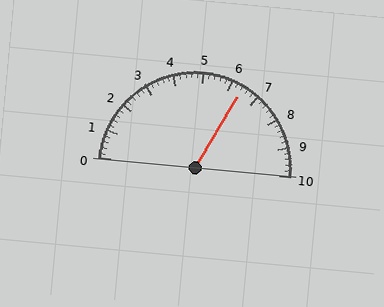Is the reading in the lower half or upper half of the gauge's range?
The reading is in the upper half of the range (0 to 10).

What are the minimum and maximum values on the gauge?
The gauge ranges from 0 to 10.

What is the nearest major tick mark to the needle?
The nearest major tick mark is 6.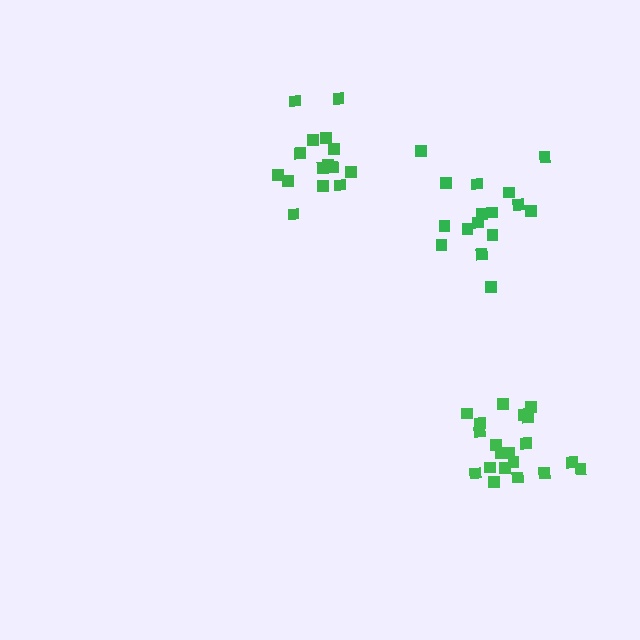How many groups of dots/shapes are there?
There are 3 groups.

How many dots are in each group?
Group 1: 20 dots, Group 2: 16 dots, Group 3: 15 dots (51 total).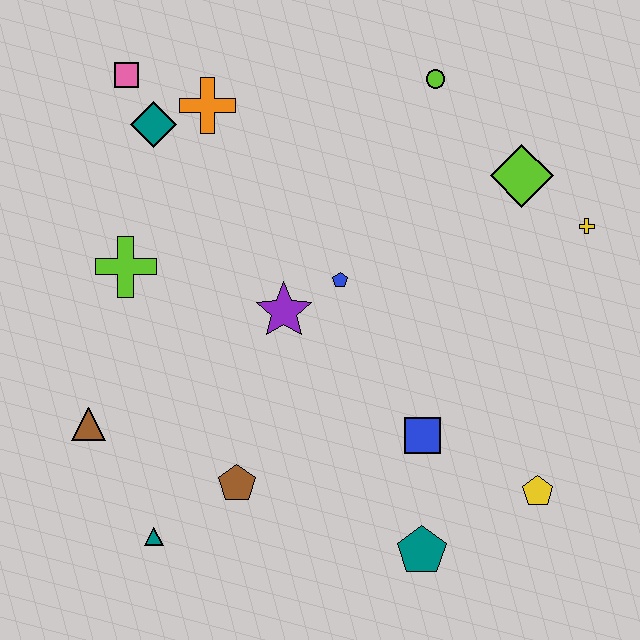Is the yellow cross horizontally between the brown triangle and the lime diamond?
No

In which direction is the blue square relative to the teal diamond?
The blue square is below the teal diamond.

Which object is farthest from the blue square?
The pink square is farthest from the blue square.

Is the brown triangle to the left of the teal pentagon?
Yes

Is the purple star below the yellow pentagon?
No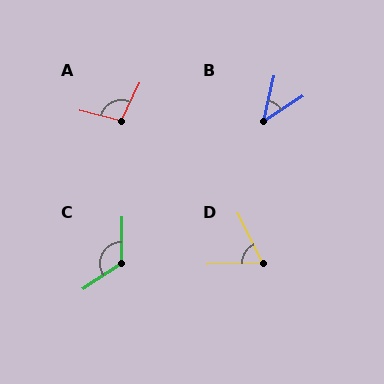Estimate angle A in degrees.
Approximately 101 degrees.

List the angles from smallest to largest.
B (44°), D (64°), A (101°), C (124°).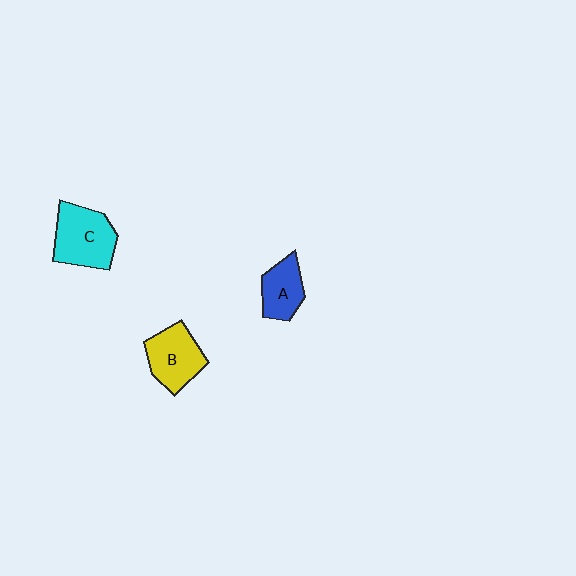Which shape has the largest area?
Shape C (cyan).